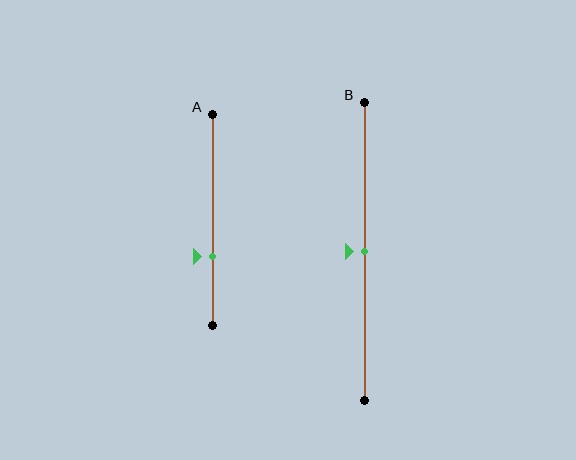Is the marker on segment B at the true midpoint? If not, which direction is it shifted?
Yes, the marker on segment B is at the true midpoint.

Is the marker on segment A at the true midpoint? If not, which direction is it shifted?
No, the marker on segment A is shifted downward by about 17% of the segment length.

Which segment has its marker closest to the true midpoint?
Segment B has its marker closest to the true midpoint.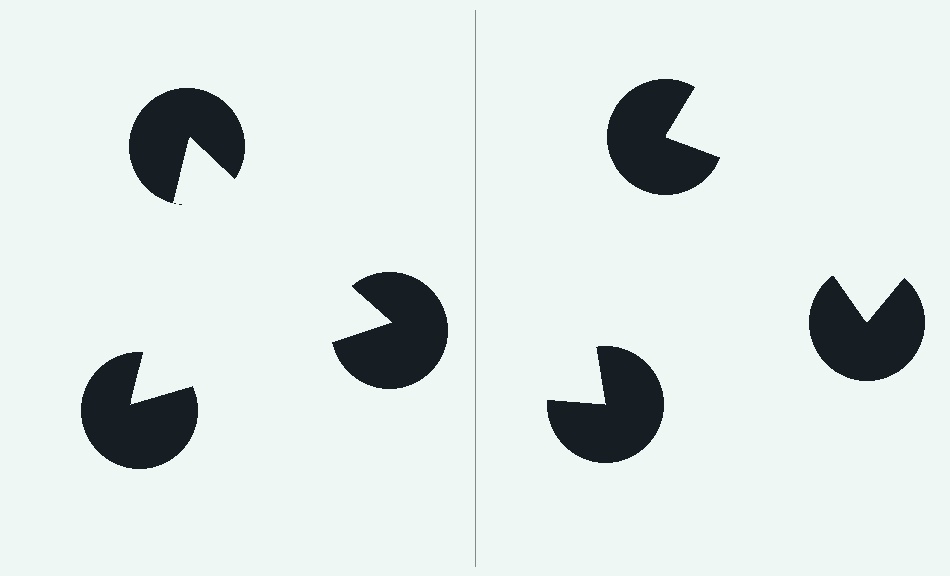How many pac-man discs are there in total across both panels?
6 — 3 on each side.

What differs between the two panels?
The pac-man discs are positioned identically on both sides; only the wedge orientations differ. On the left they align to a triangle; on the right they are misaligned.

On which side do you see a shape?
An illusory triangle appears on the left side. On the right side the wedge cuts are rotated, so no coherent shape forms.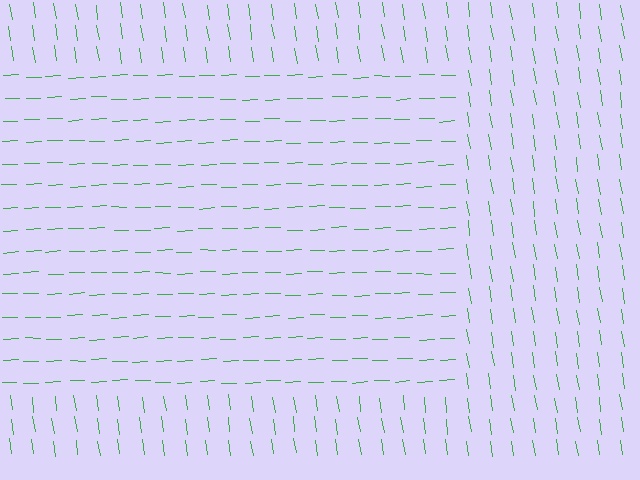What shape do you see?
I see a rectangle.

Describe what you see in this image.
The image is filled with small green line segments. A rectangle region in the image has lines oriented differently from the surrounding lines, creating a visible texture boundary.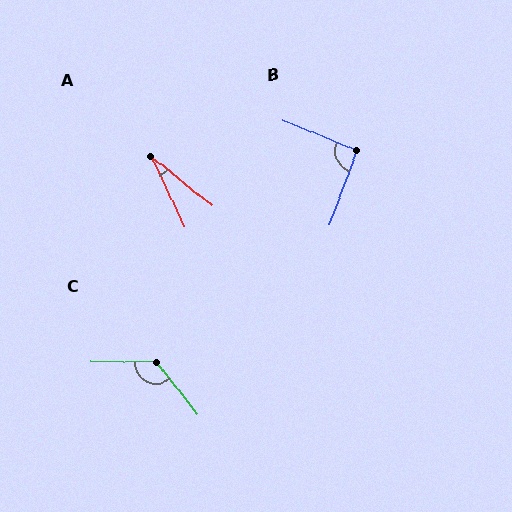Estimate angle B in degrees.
Approximately 91 degrees.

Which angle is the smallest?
A, at approximately 26 degrees.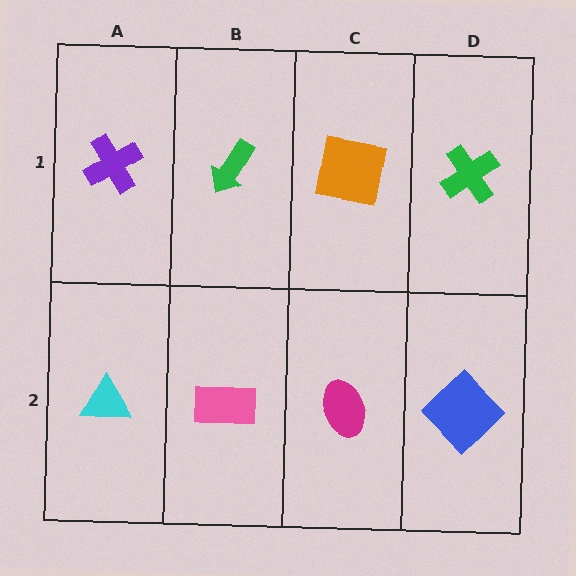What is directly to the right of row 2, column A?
A pink rectangle.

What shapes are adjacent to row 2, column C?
An orange square (row 1, column C), a pink rectangle (row 2, column B), a blue diamond (row 2, column D).